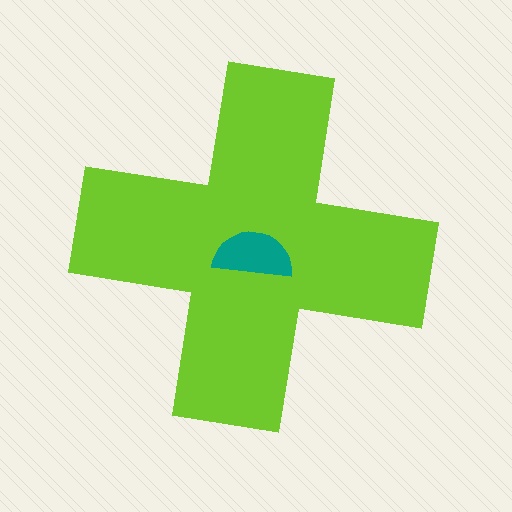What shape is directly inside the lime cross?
The teal semicircle.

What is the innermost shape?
The teal semicircle.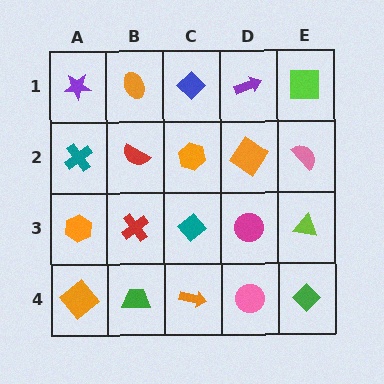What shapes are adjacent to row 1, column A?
A teal cross (row 2, column A), an orange ellipse (row 1, column B).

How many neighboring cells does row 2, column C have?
4.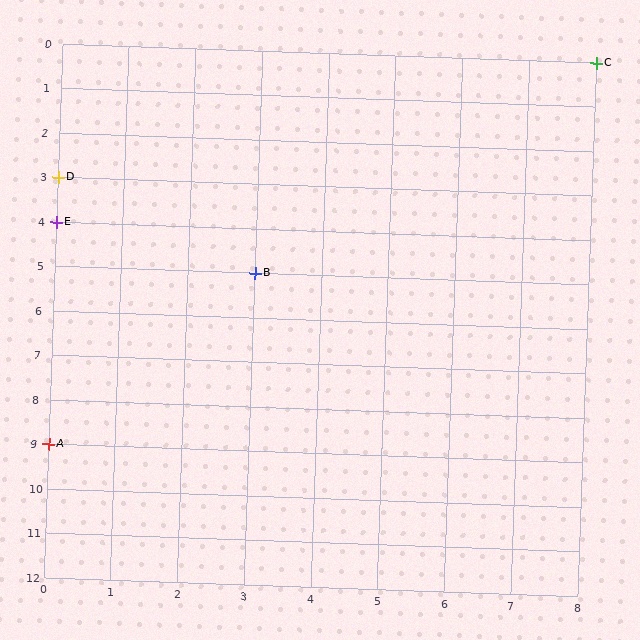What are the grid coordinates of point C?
Point C is at grid coordinates (8, 0).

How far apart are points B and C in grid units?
Points B and C are 5 columns and 5 rows apart (about 7.1 grid units diagonally).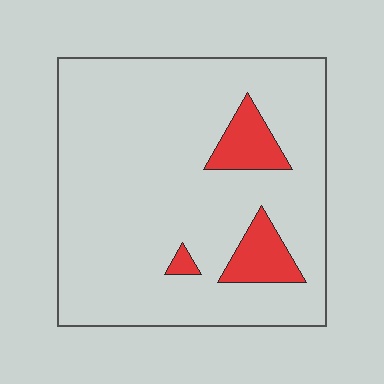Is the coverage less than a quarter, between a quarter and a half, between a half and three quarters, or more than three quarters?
Less than a quarter.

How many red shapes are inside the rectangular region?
3.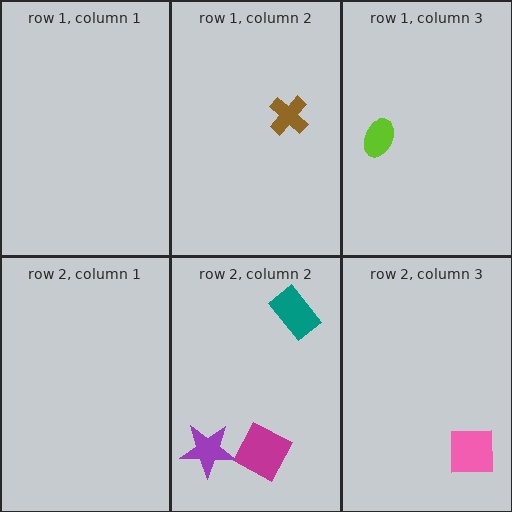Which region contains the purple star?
The row 2, column 2 region.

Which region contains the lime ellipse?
The row 1, column 3 region.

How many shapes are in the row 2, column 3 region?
1.